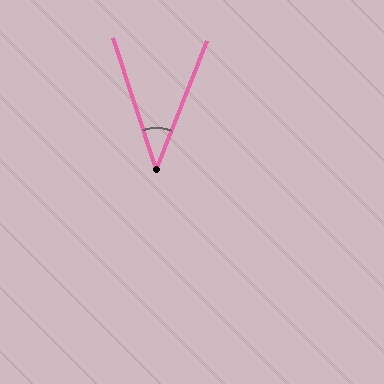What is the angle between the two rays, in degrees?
Approximately 40 degrees.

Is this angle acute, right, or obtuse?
It is acute.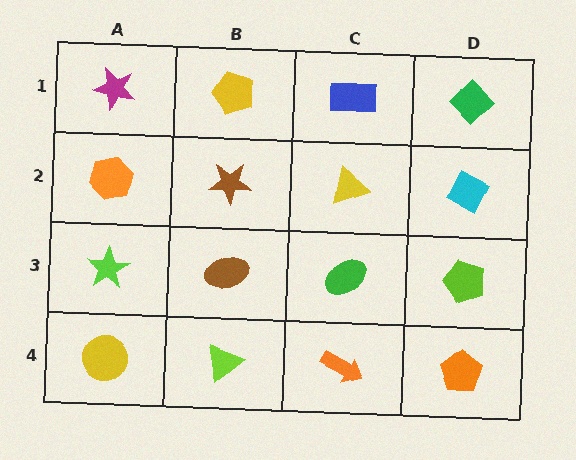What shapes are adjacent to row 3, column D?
A cyan diamond (row 2, column D), an orange pentagon (row 4, column D), a green ellipse (row 3, column C).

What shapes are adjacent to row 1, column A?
An orange hexagon (row 2, column A), a yellow pentagon (row 1, column B).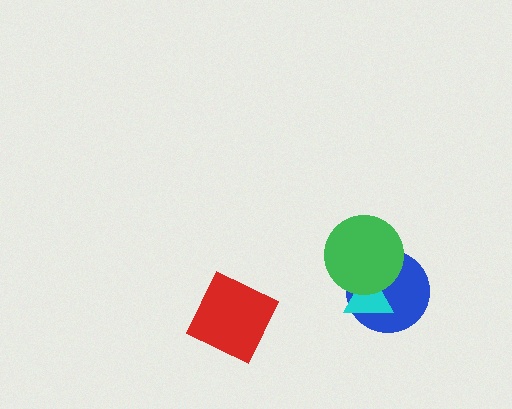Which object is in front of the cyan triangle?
The green circle is in front of the cyan triangle.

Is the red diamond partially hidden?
No, no other shape covers it.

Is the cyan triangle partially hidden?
Yes, it is partially covered by another shape.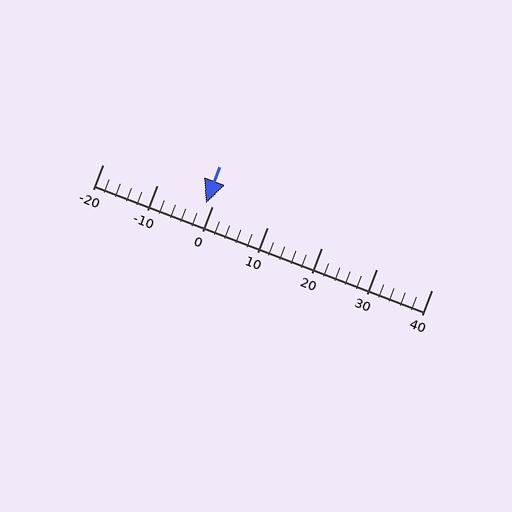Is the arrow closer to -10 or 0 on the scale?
The arrow is closer to 0.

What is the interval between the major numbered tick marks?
The major tick marks are spaced 10 units apart.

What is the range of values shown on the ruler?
The ruler shows values from -20 to 40.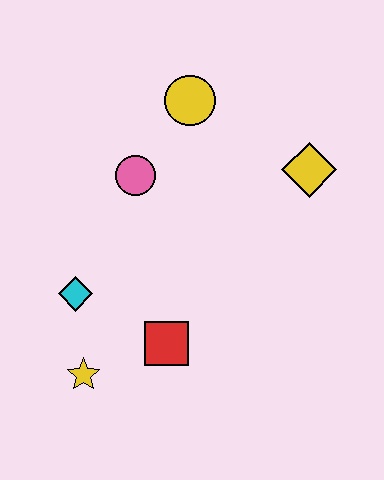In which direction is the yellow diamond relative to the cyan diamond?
The yellow diamond is to the right of the cyan diamond.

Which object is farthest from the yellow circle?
The yellow star is farthest from the yellow circle.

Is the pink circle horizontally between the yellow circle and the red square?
No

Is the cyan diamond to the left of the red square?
Yes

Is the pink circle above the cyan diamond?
Yes